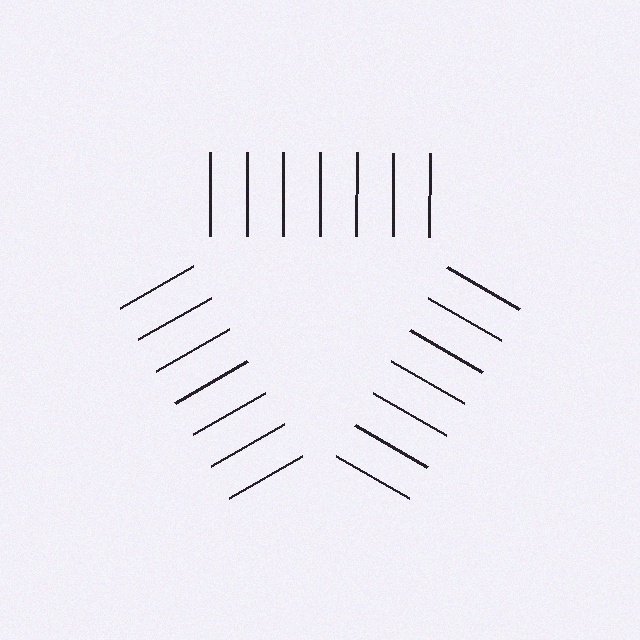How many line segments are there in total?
21 — 7 along each of the 3 edges.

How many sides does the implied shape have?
3 sides — the line-ends trace a triangle.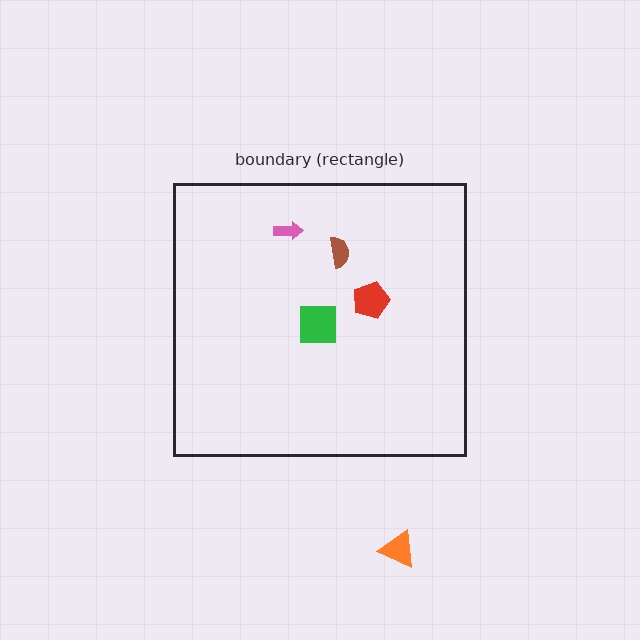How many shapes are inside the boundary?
4 inside, 1 outside.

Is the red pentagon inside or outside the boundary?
Inside.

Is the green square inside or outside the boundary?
Inside.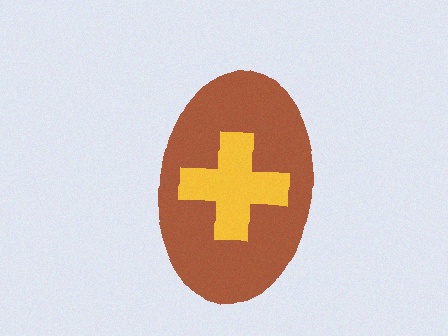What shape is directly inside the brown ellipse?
The yellow cross.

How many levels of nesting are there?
2.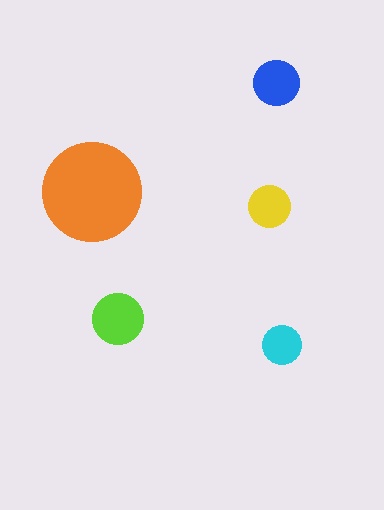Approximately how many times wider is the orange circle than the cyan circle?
About 2.5 times wider.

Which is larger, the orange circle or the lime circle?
The orange one.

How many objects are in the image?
There are 5 objects in the image.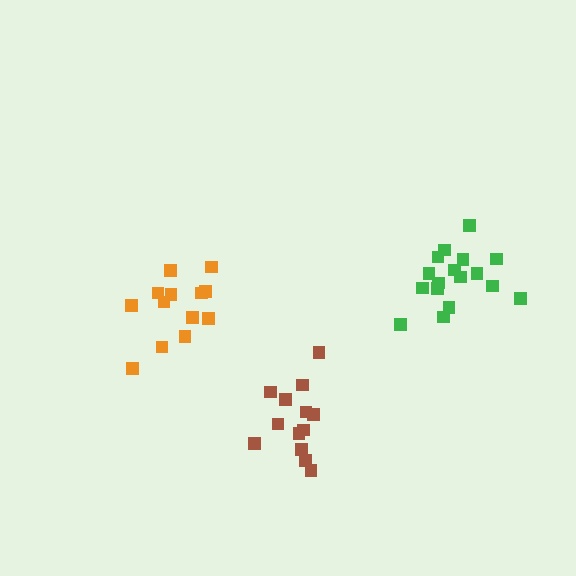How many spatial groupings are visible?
There are 3 spatial groupings.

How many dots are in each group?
Group 1: 13 dots, Group 2: 17 dots, Group 3: 13 dots (43 total).